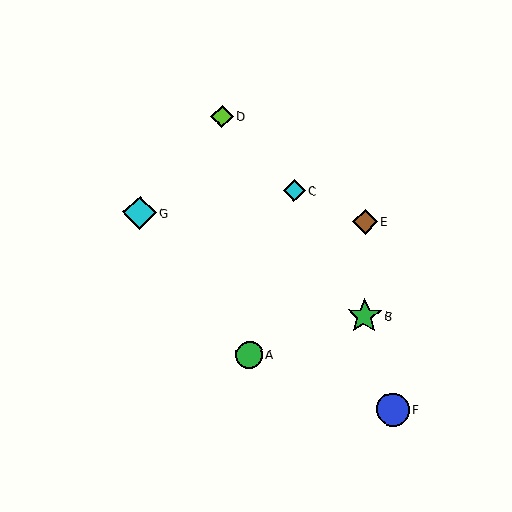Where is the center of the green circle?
The center of the green circle is at (249, 355).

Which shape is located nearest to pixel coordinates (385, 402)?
The blue circle (labeled F) at (393, 410) is nearest to that location.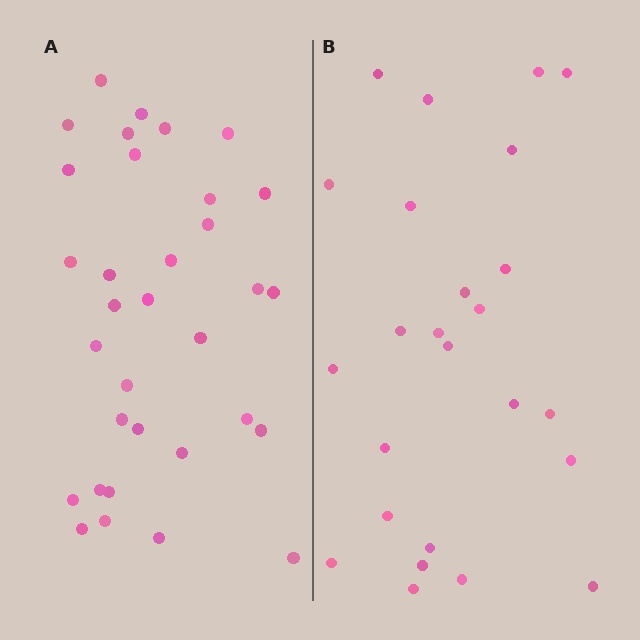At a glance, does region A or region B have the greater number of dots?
Region A (the left region) has more dots.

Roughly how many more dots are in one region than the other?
Region A has roughly 8 or so more dots than region B.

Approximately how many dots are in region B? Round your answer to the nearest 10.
About 20 dots. (The exact count is 25, which rounds to 20.)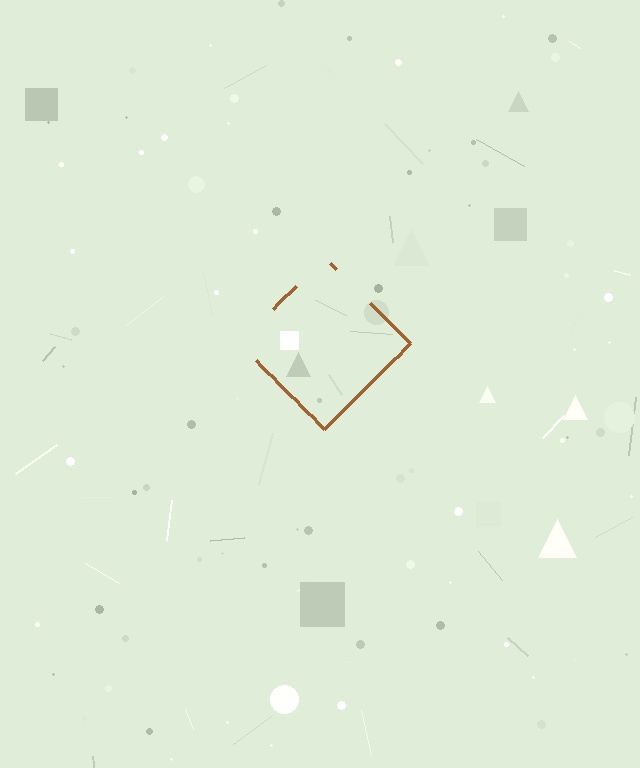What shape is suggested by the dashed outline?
The dashed outline suggests a diamond.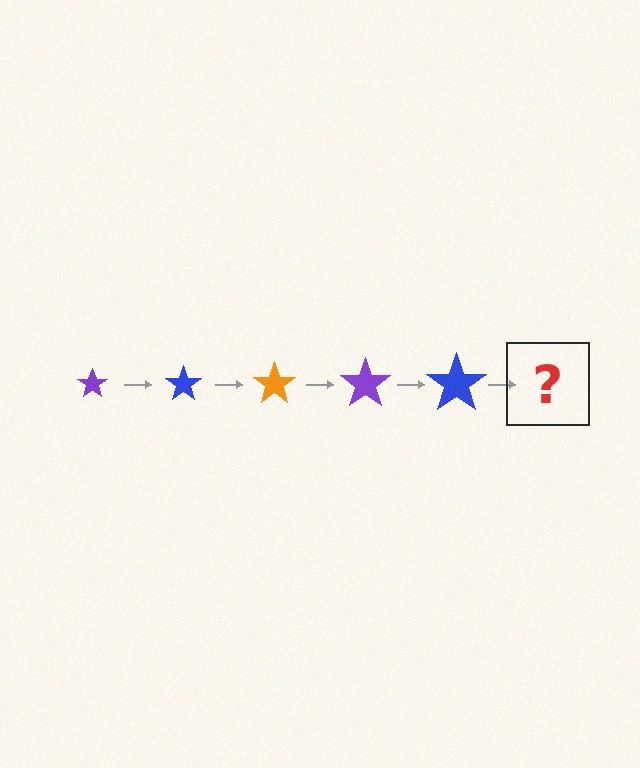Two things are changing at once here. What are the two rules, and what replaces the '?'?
The two rules are that the star grows larger each step and the color cycles through purple, blue, and orange. The '?' should be an orange star, larger than the previous one.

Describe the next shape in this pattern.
It should be an orange star, larger than the previous one.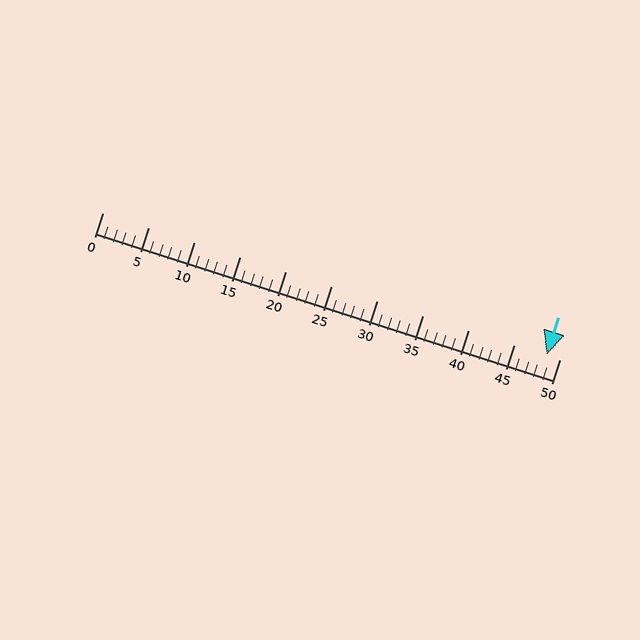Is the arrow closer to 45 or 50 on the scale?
The arrow is closer to 50.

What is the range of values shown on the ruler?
The ruler shows values from 0 to 50.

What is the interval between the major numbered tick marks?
The major tick marks are spaced 5 units apart.